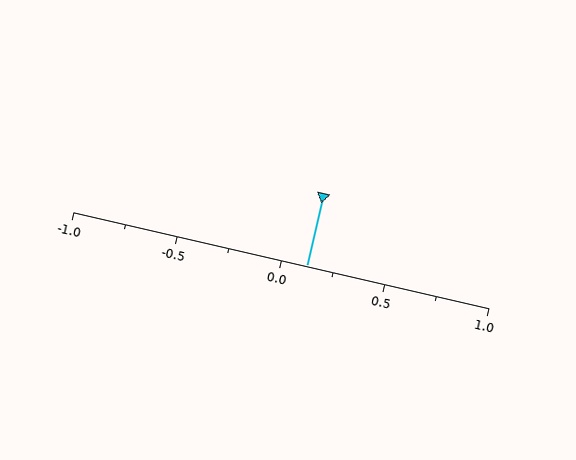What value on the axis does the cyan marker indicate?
The marker indicates approximately 0.12.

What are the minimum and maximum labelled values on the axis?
The axis runs from -1.0 to 1.0.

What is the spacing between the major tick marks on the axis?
The major ticks are spaced 0.5 apart.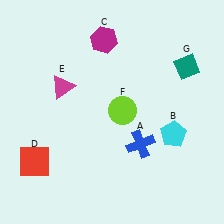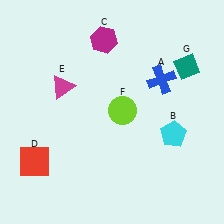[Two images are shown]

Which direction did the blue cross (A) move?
The blue cross (A) moved up.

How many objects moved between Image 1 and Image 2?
1 object moved between the two images.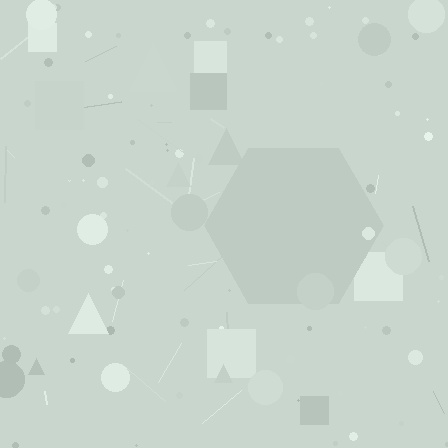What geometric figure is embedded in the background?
A hexagon is embedded in the background.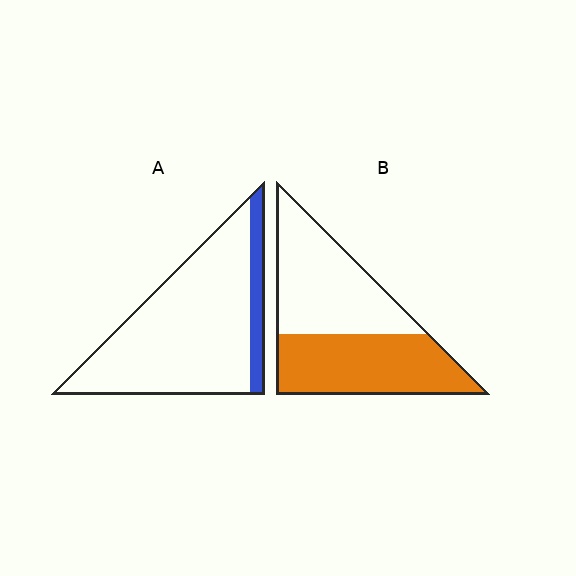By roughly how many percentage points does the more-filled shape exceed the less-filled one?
By roughly 35 percentage points (B over A).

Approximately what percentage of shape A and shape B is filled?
A is approximately 15% and B is approximately 50%.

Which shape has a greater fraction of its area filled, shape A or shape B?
Shape B.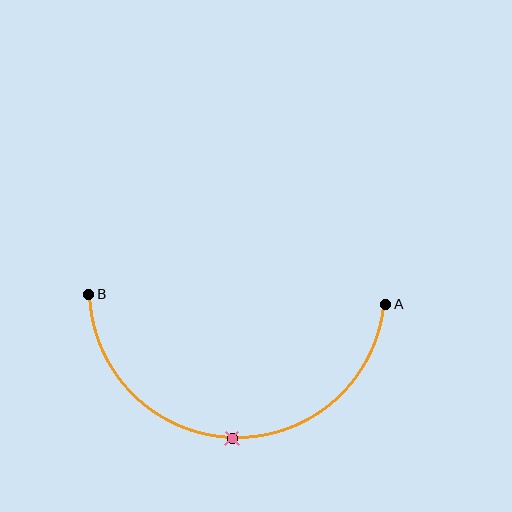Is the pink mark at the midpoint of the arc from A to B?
Yes. The pink mark lies on the arc at equal arc-length from both A and B — it is the arc midpoint.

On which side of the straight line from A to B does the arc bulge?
The arc bulges below the straight line connecting A and B.